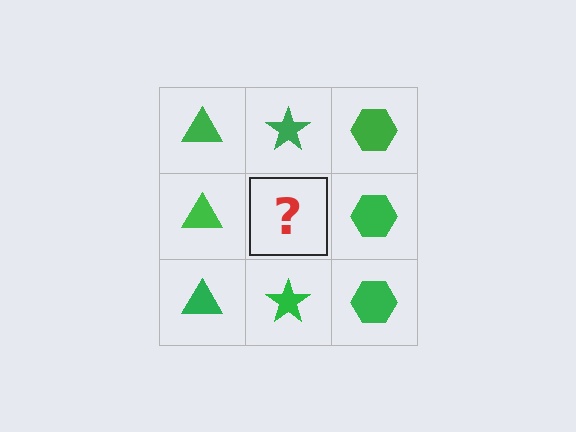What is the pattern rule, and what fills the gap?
The rule is that each column has a consistent shape. The gap should be filled with a green star.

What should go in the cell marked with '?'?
The missing cell should contain a green star.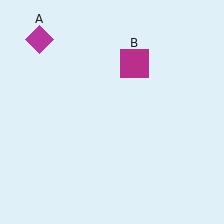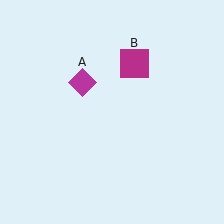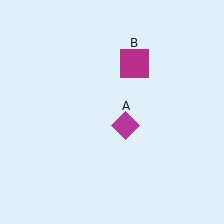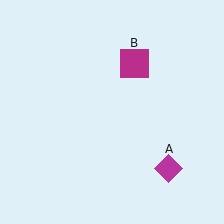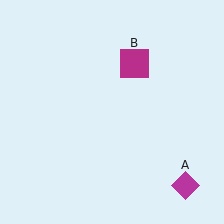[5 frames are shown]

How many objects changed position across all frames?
1 object changed position: magenta diamond (object A).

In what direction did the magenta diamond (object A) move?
The magenta diamond (object A) moved down and to the right.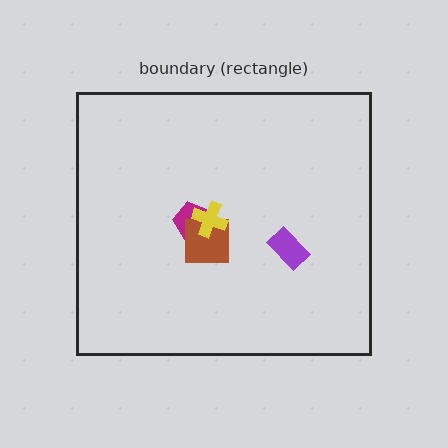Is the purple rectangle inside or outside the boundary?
Inside.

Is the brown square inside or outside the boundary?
Inside.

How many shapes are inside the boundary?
4 inside, 0 outside.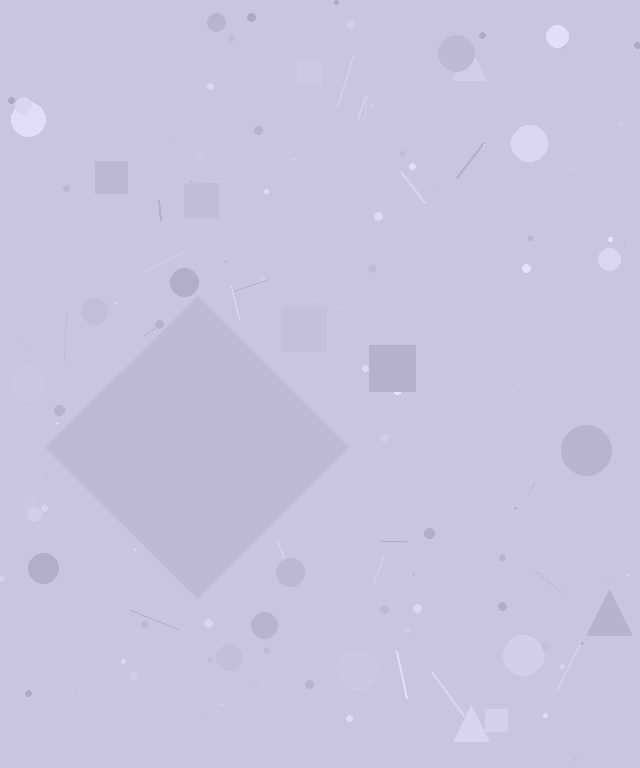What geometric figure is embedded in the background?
A diamond is embedded in the background.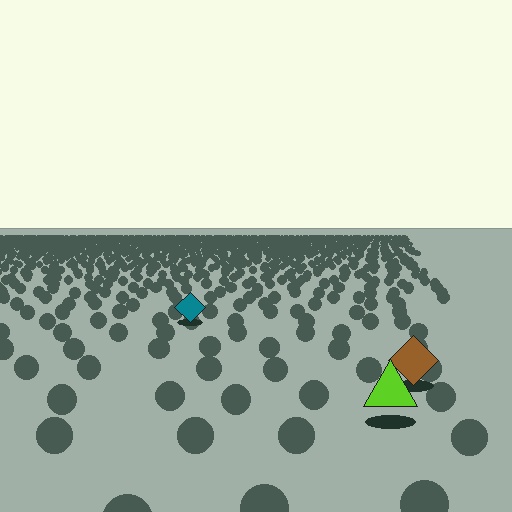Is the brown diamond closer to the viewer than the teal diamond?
Yes. The brown diamond is closer — you can tell from the texture gradient: the ground texture is coarser near it.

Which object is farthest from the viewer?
The teal diamond is farthest from the viewer. It appears smaller and the ground texture around it is denser.